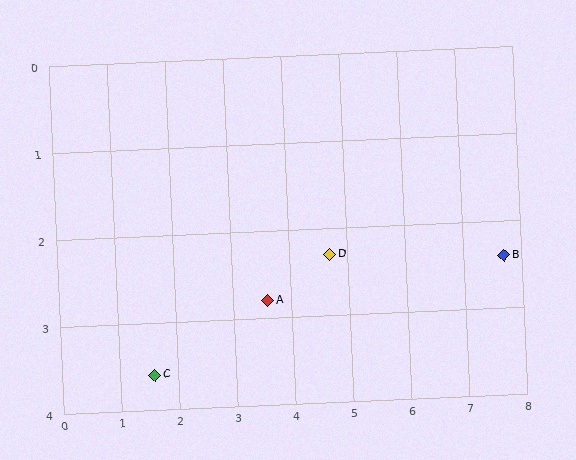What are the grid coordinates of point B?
Point B is at approximately (7.7, 2.4).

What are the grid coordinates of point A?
Point A is at approximately (3.6, 2.8).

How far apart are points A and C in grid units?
Points A and C are about 2.2 grid units apart.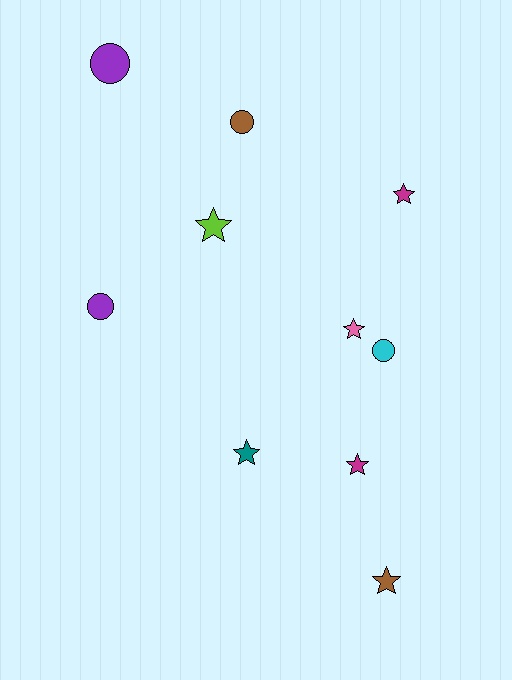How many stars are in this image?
There are 6 stars.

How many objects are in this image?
There are 10 objects.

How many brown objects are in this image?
There are 2 brown objects.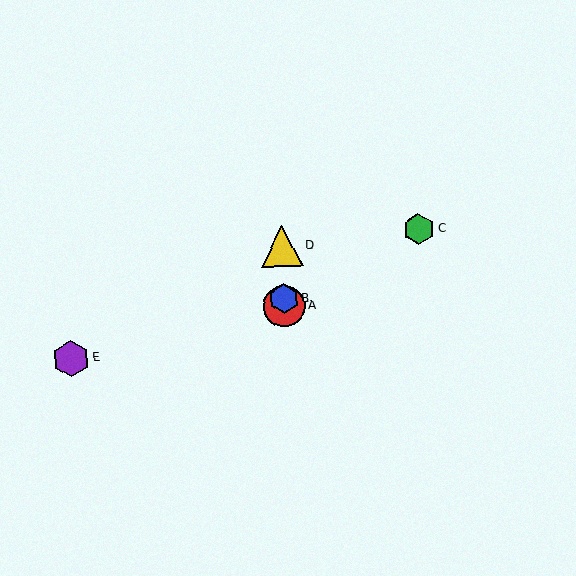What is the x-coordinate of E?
Object E is at x≈71.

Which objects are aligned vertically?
Objects A, B, D are aligned vertically.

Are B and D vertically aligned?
Yes, both are at x≈284.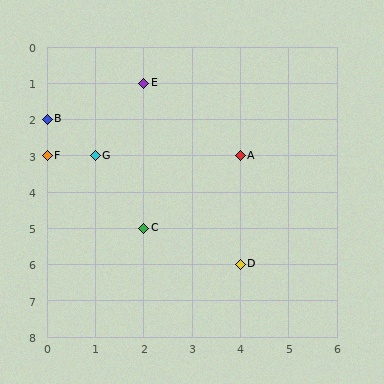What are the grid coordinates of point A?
Point A is at grid coordinates (4, 3).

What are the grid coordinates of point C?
Point C is at grid coordinates (2, 5).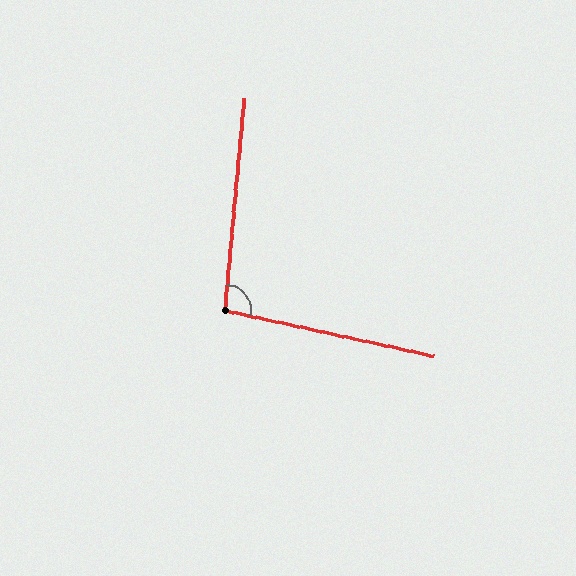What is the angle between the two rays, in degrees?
Approximately 97 degrees.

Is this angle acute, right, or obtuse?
It is obtuse.